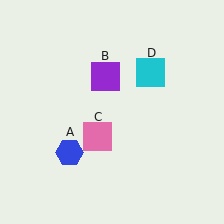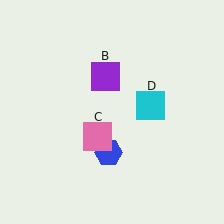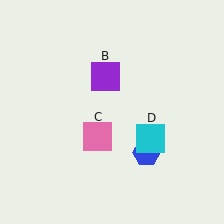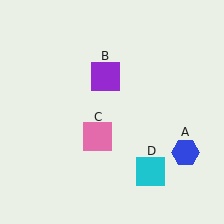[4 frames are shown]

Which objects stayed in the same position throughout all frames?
Purple square (object B) and pink square (object C) remained stationary.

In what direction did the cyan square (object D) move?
The cyan square (object D) moved down.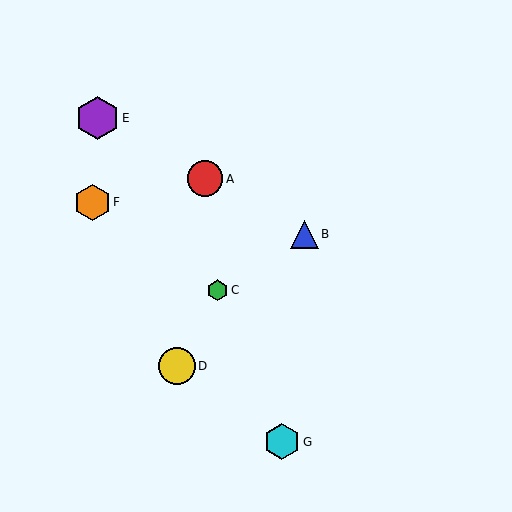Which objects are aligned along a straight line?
Objects A, B, E are aligned along a straight line.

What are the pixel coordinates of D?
Object D is at (177, 366).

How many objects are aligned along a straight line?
3 objects (A, B, E) are aligned along a straight line.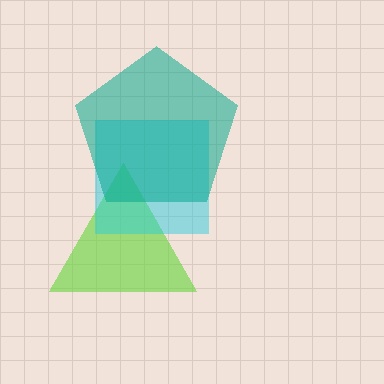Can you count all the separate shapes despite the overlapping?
Yes, there are 3 separate shapes.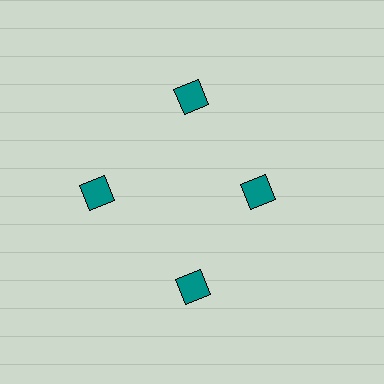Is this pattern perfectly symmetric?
No. The 4 teal diamonds are arranged in a ring, but one element near the 3 o'clock position is pulled inward toward the center, breaking the 4-fold rotational symmetry.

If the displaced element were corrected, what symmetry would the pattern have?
It would have 4-fold rotational symmetry — the pattern would map onto itself every 90 degrees.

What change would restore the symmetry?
The symmetry would be restored by moving it outward, back onto the ring so that all 4 diamonds sit at equal angles and equal distance from the center.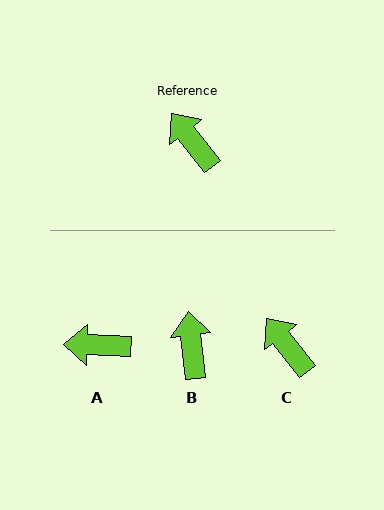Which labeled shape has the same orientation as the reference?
C.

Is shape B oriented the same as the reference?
No, it is off by about 31 degrees.